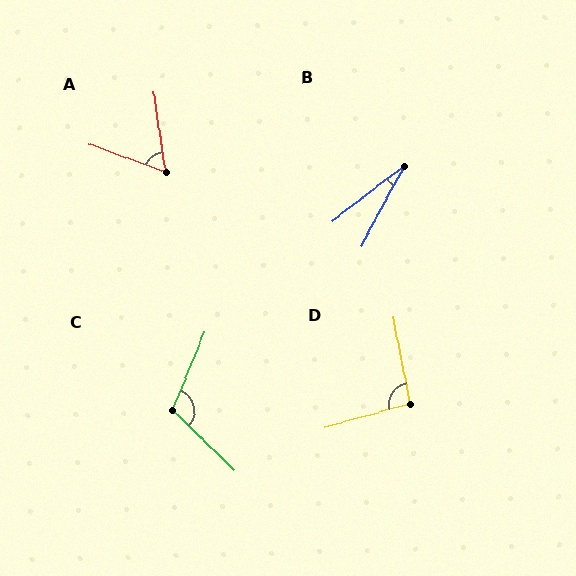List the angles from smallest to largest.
B (24°), A (62°), D (94°), C (111°).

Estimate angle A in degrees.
Approximately 62 degrees.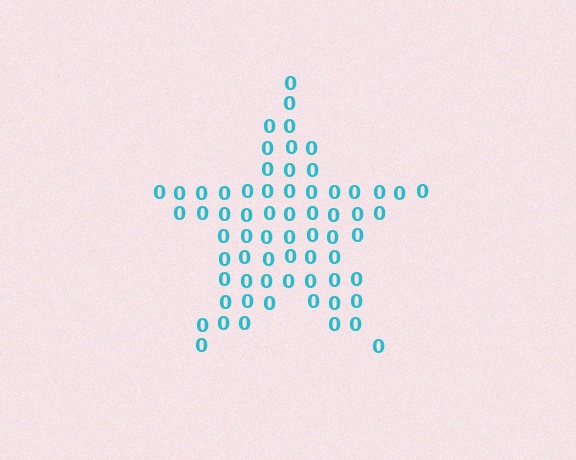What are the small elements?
The small elements are digit 0's.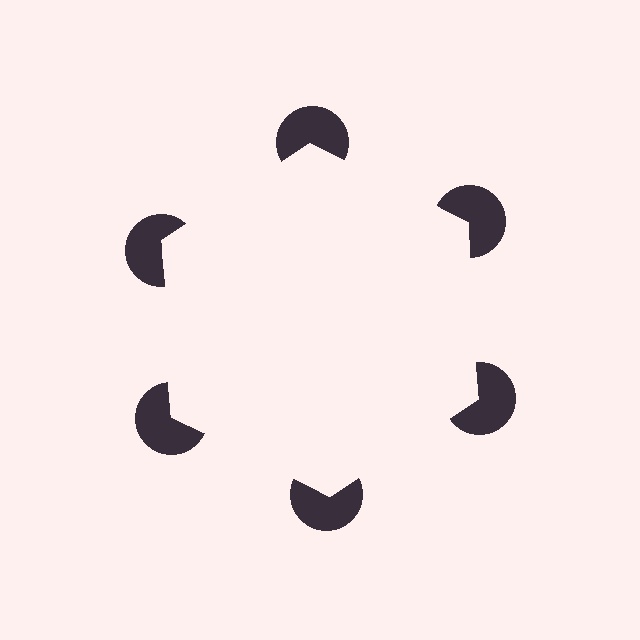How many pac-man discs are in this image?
There are 6 — one at each vertex of the illusory hexagon.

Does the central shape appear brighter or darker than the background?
It typically appears slightly brighter than the background, even though no actual brightness change is drawn.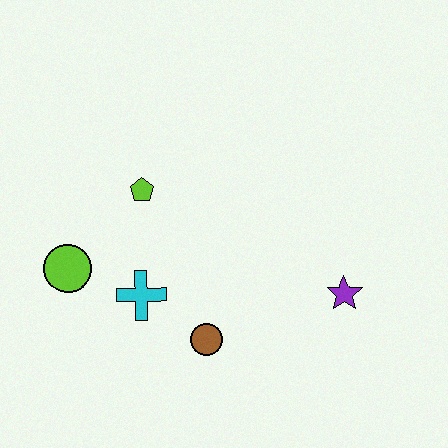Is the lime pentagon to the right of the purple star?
No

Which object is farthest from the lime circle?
The purple star is farthest from the lime circle.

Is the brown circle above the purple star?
No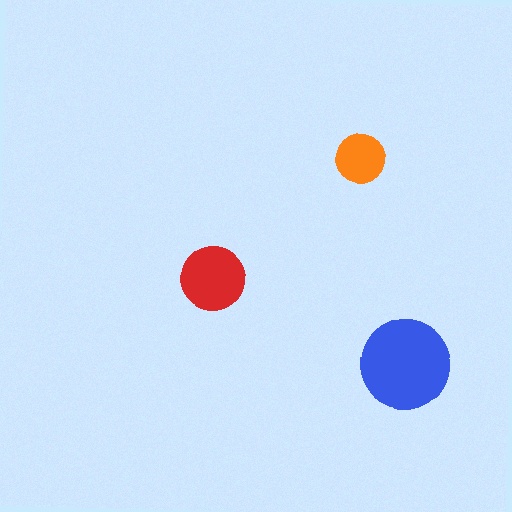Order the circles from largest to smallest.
the blue one, the red one, the orange one.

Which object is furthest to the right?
The blue circle is rightmost.